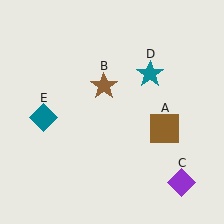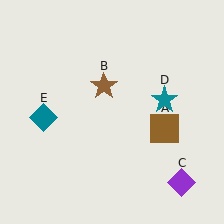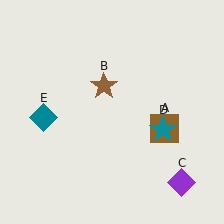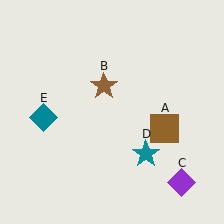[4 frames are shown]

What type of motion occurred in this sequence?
The teal star (object D) rotated clockwise around the center of the scene.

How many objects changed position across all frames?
1 object changed position: teal star (object D).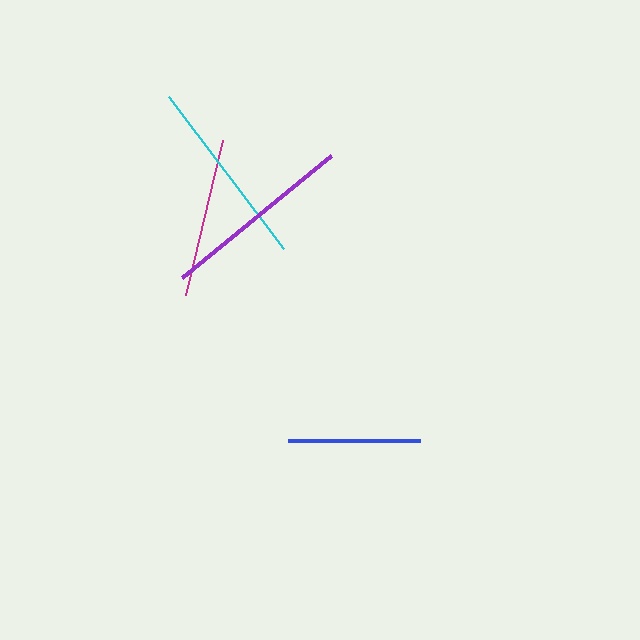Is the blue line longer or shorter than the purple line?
The purple line is longer than the blue line.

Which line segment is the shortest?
The blue line is the shortest at approximately 132 pixels.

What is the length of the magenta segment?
The magenta segment is approximately 160 pixels long.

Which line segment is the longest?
The purple line is the longest at approximately 193 pixels.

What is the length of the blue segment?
The blue segment is approximately 132 pixels long.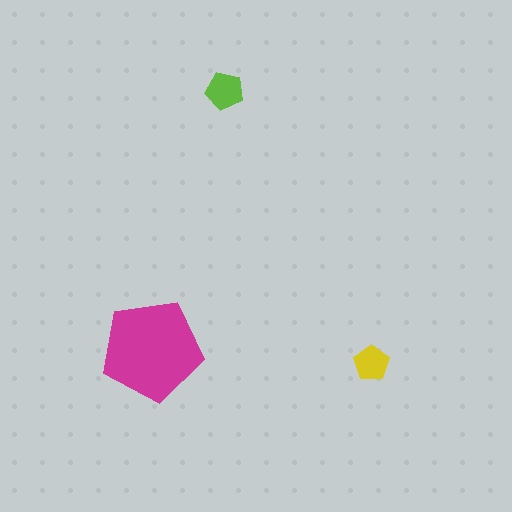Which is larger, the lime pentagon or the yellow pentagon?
The lime one.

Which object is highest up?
The lime pentagon is topmost.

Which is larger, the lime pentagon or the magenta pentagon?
The magenta one.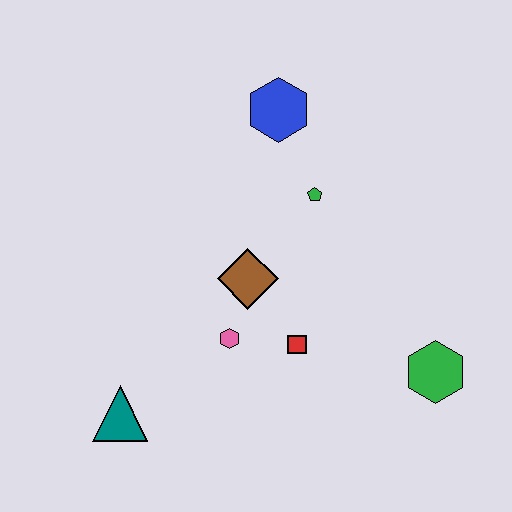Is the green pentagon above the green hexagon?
Yes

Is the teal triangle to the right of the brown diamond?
No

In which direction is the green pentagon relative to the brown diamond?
The green pentagon is above the brown diamond.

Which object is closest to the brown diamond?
The pink hexagon is closest to the brown diamond.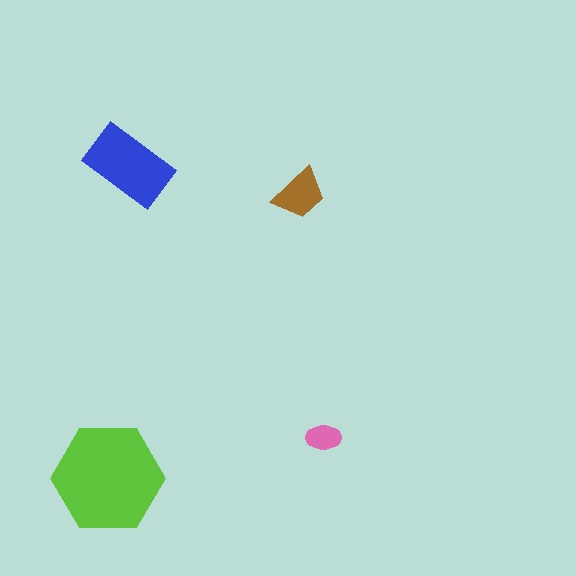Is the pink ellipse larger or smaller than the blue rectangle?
Smaller.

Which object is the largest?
The lime hexagon.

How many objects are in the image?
There are 4 objects in the image.